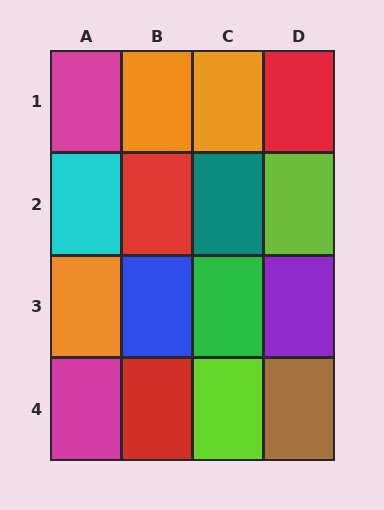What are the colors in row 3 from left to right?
Orange, blue, green, purple.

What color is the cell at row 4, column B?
Red.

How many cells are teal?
1 cell is teal.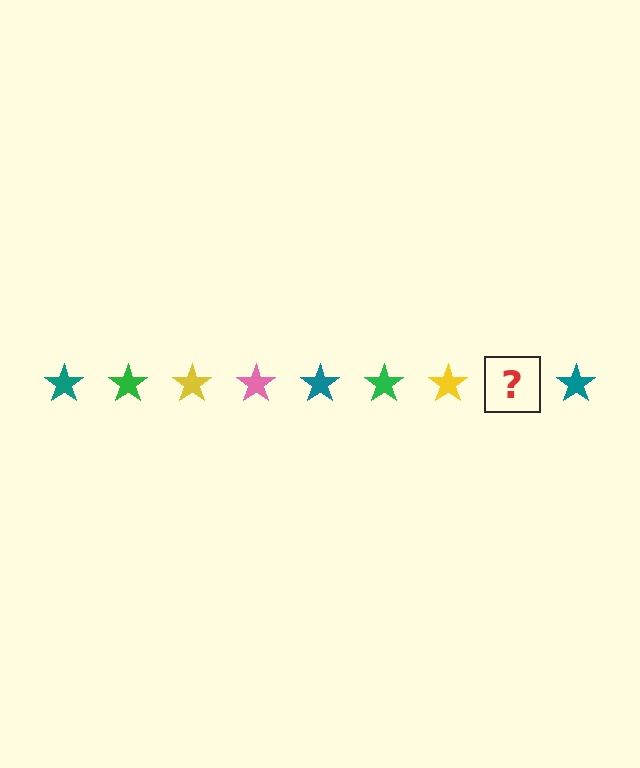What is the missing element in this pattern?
The missing element is a pink star.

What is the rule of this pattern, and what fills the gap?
The rule is that the pattern cycles through teal, green, yellow, pink stars. The gap should be filled with a pink star.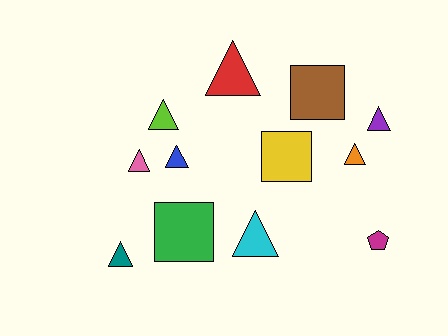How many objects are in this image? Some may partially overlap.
There are 12 objects.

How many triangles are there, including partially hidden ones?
There are 8 triangles.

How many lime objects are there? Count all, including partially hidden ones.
There is 1 lime object.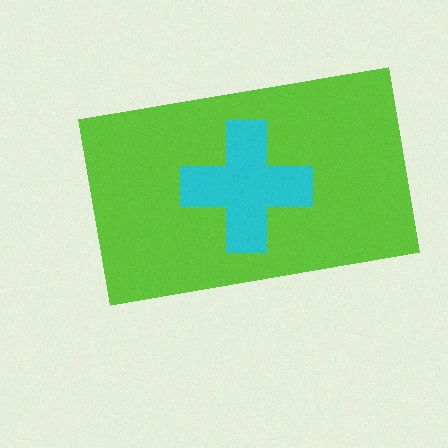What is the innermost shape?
The cyan cross.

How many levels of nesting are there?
2.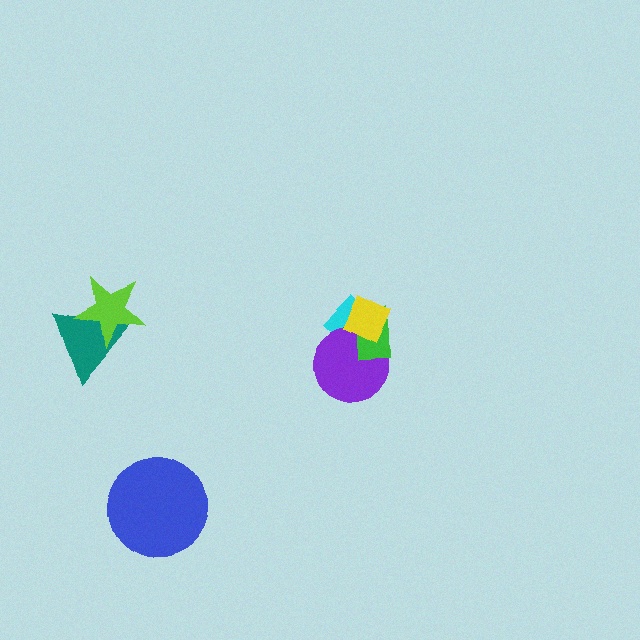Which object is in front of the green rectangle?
The yellow diamond is in front of the green rectangle.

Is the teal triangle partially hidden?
Yes, it is partially covered by another shape.